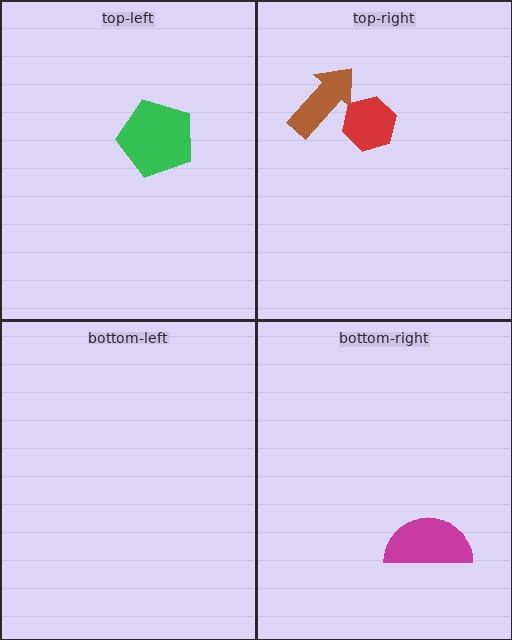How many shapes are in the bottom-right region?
1.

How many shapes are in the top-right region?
2.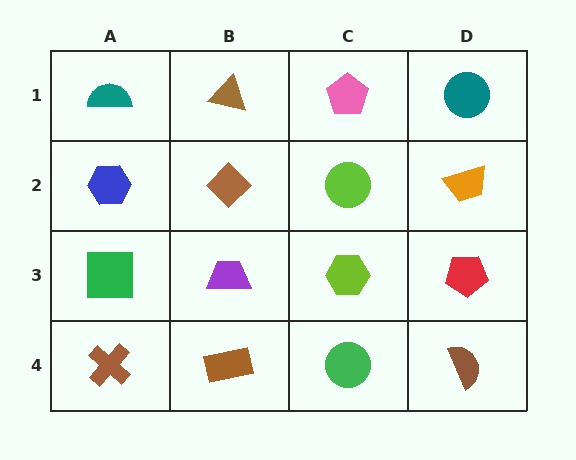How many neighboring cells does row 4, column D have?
2.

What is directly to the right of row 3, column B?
A lime hexagon.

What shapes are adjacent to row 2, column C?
A pink pentagon (row 1, column C), a lime hexagon (row 3, column C), a brown diamond (row 2, column B), an orange trapezoid (row 2, column D).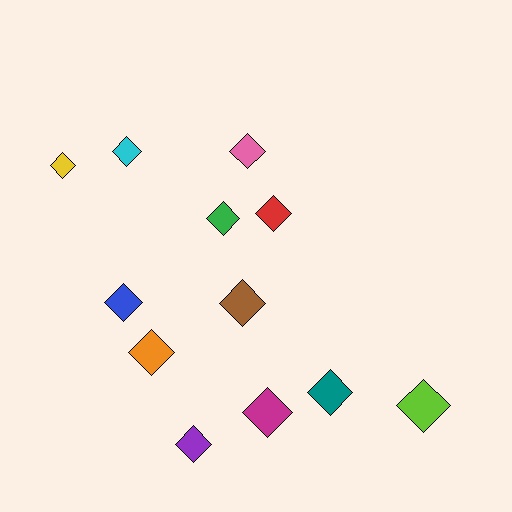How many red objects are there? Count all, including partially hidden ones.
There is 1 red object.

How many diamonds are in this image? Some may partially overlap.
There are 12 diamonds.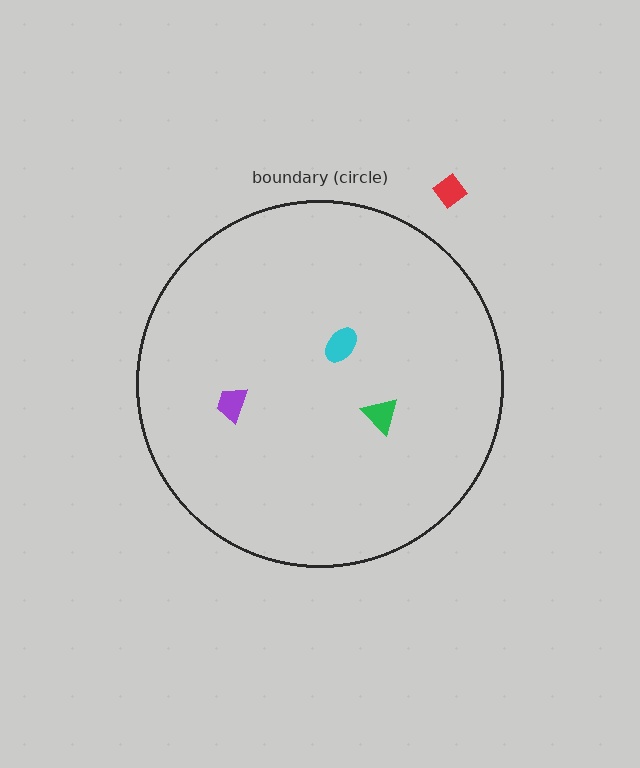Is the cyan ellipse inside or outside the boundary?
Inside.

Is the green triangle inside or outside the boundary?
Inside.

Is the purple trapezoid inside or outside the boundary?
Inside.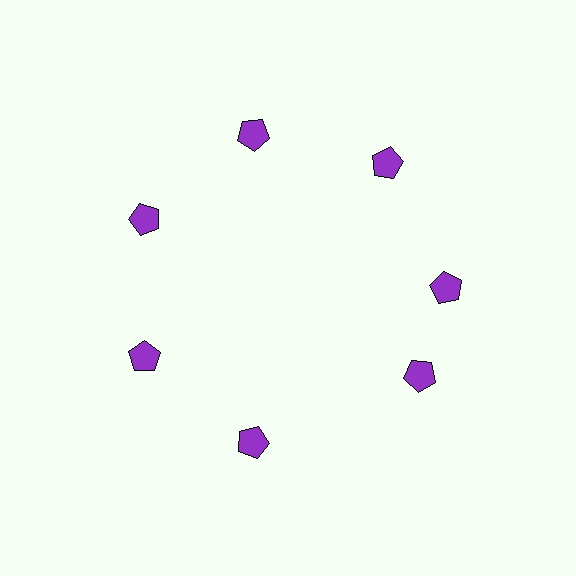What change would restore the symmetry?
The symmetry would be restored by rotating it back into even spacing with its neighbors so that all 7 pentagons sit at equal angles and equal distance from the center.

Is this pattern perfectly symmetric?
No. The 7 purple pentagons are arranged in a ring, but one element near the 5 o'clock position is rotated out of alignment along the ring, breaking the 7-fold rotational symmetry.